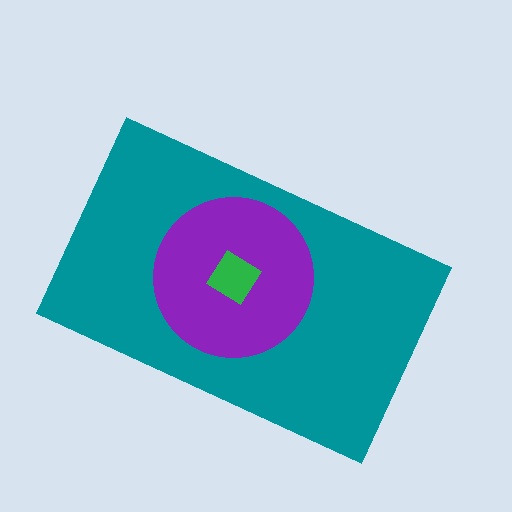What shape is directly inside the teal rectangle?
The purple circle.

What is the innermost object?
The green diamond.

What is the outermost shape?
The teal rectangle.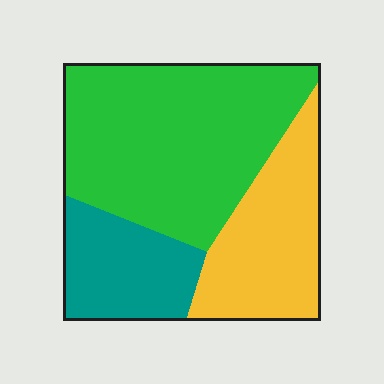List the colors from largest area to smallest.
From largest to smallest: green, yellow, teal.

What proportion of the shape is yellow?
Yellow covers about 30% of the shape.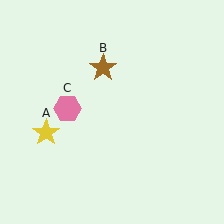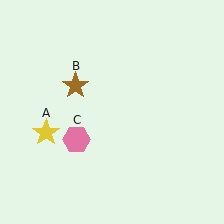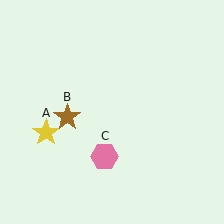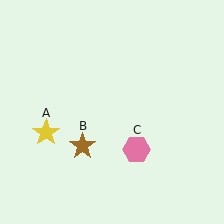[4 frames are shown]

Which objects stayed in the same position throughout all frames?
Yellow star (object A) remained stationary.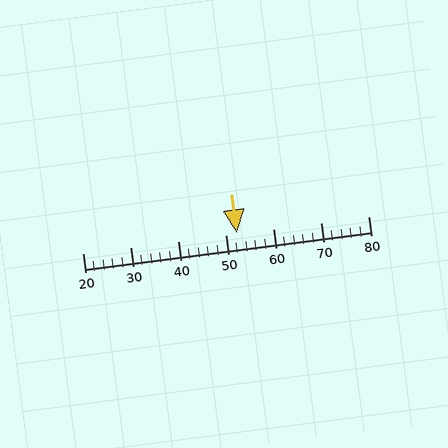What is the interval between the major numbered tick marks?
The major tick marks are spaced 10 units apart.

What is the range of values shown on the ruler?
The ruler shows values from 20 to 80.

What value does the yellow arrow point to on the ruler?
The yellow arrow points to approximately 52.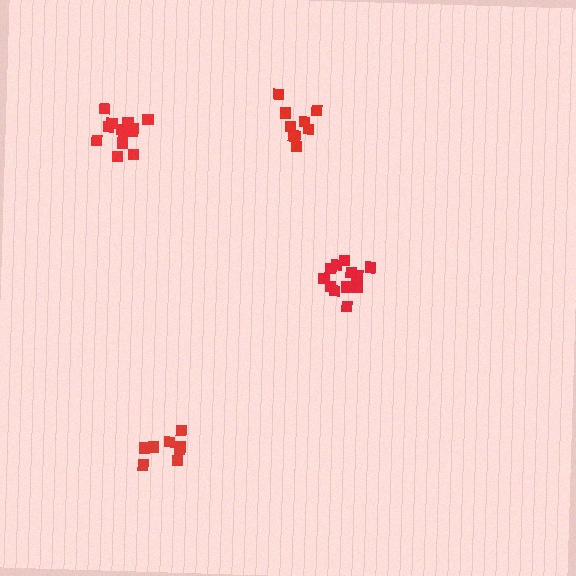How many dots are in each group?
Group 1: 8 dots, Group 2: 9 dots, Group 3: 13 dots, Group 4: 14 dots (44 total).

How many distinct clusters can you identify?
There are 4 distinct clusters.